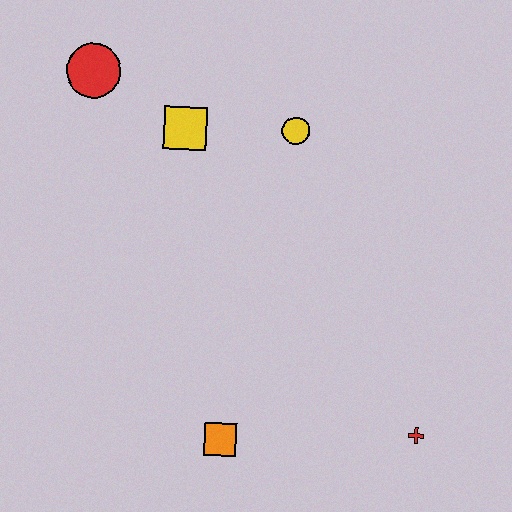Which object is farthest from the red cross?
The red circle is farthest from the red cross.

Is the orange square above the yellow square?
No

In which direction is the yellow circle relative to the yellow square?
The yellow circle is to the right of the yellow square.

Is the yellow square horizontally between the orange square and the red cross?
No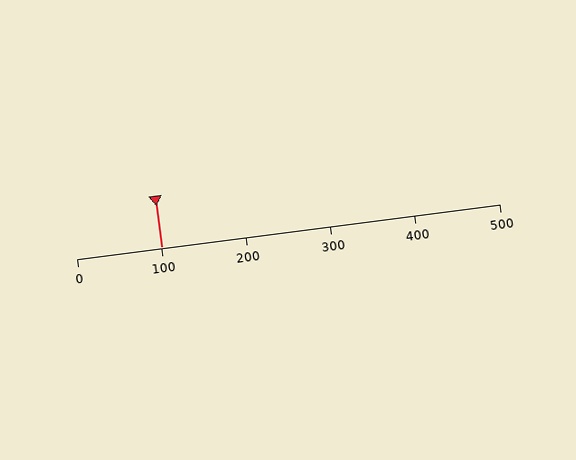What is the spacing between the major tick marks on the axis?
The major ticks are spaced 100 apart.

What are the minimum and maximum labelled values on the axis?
The axis runs from 0 to 500.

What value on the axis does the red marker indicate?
The marker indicates approximately 100.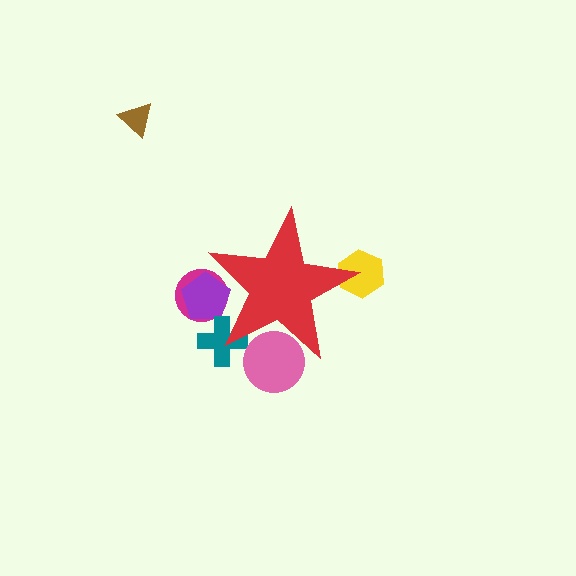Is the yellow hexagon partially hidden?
Yes, the yellow hexagon is partially hidden behind the red star.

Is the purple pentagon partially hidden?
Yes, the purple pentagon is partially hidden behind the red star.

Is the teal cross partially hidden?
Yes, the teal cross is partially hidden behind the red star.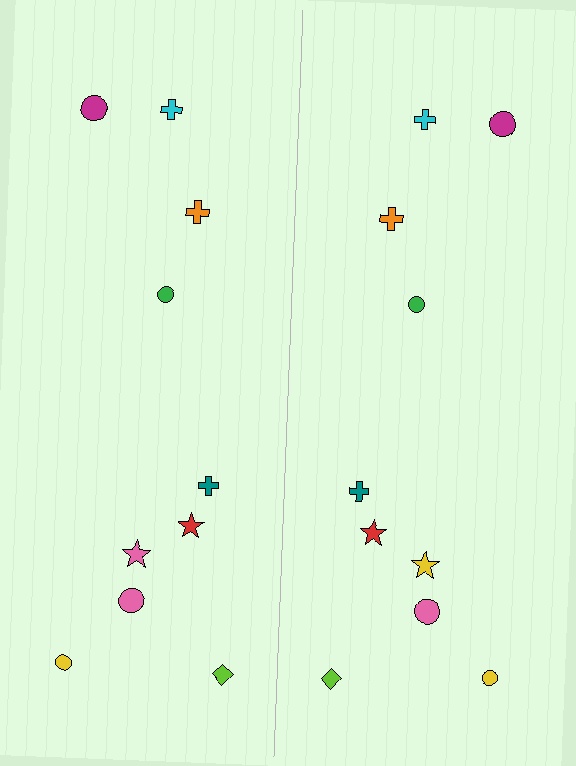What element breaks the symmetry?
The yellow star on the right side breaks the symmetry — its mirror counterpart is pink.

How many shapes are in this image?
There are 20 shapes in this image.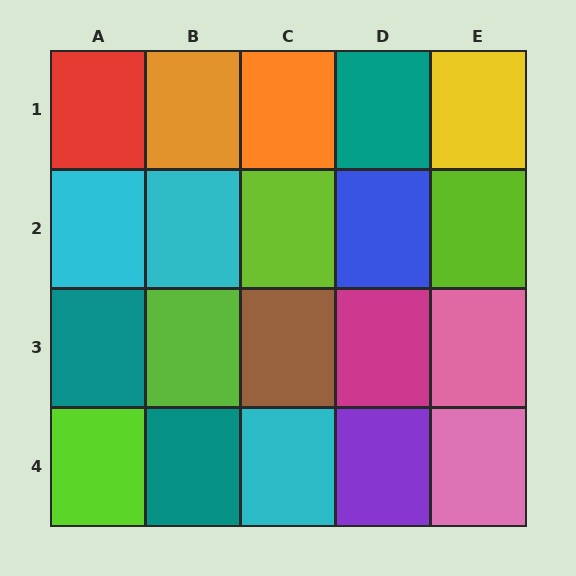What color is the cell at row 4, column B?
Teal.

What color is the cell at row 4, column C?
Cyan.